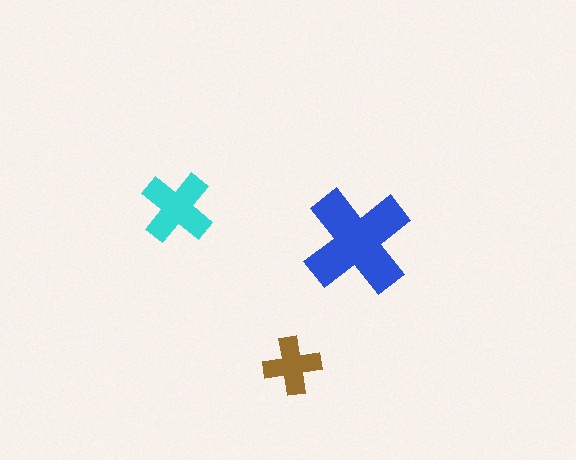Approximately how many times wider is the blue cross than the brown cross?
About 2 times wider.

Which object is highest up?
The cyan cross is topmost.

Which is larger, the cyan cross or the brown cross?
The cyan one.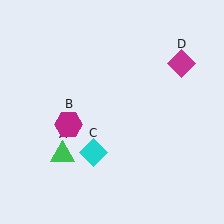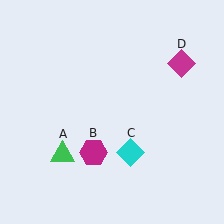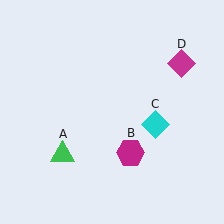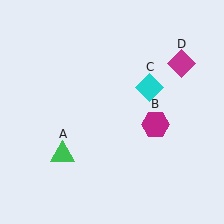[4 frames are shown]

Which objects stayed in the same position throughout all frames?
Green triangle (object A) and magenta diamond (object D) remained stationary.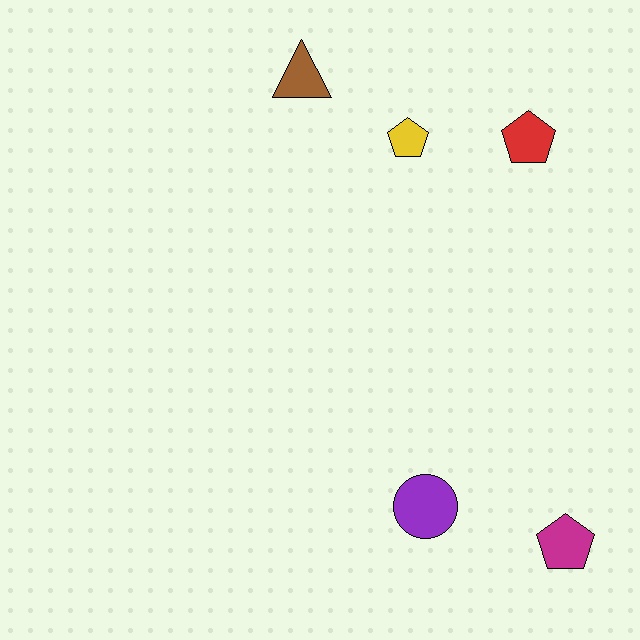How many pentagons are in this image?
There are 3 pentagons.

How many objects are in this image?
There are 5 objects.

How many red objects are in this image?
There is 1 red object.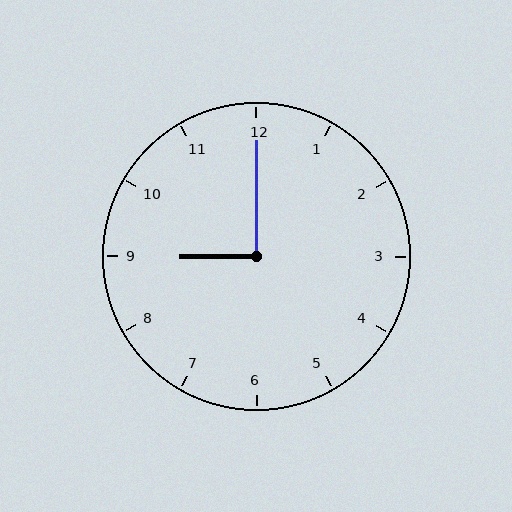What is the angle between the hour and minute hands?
Approximately 90 degrees.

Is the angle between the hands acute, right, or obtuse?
It is right.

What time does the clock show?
9:00.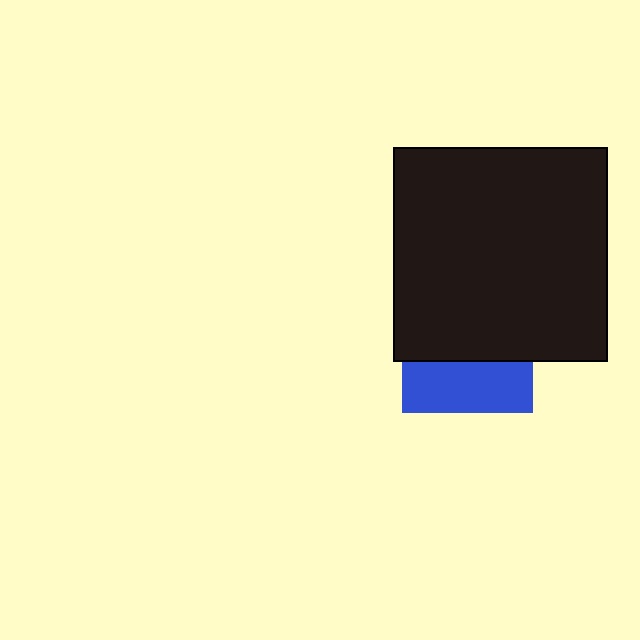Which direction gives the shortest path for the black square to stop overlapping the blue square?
Moving up gives the shortest separation.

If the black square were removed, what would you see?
You would see the complete blue square.